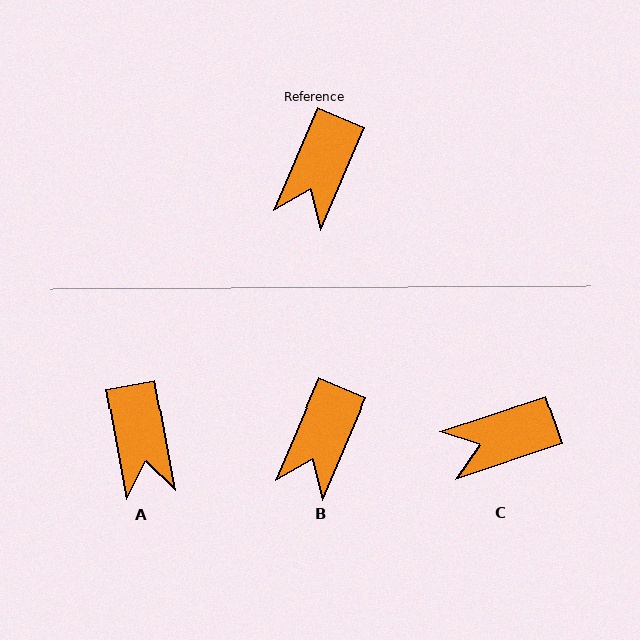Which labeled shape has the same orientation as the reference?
B.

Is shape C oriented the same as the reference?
No, it is off by about 48 degrees.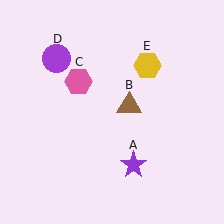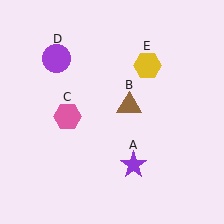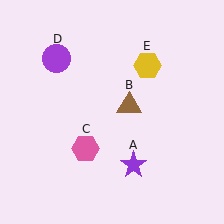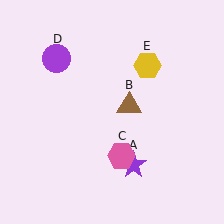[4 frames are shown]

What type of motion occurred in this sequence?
The pink hexagon (object C) rotated counterclockwise around the center of the scene.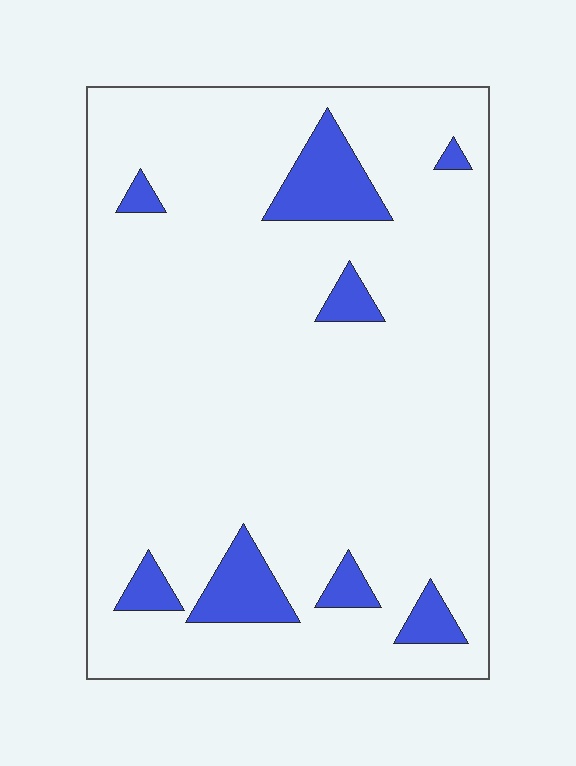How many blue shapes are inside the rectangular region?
8.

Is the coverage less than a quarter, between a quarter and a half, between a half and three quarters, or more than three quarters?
Less than a quarter.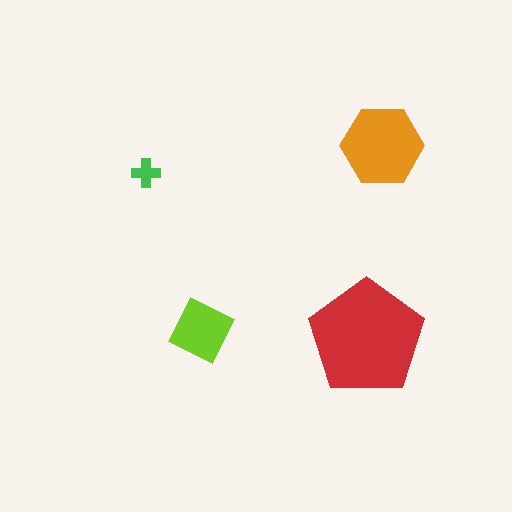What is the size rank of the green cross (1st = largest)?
4th.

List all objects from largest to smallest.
The red pentagon, the orange hexagon, the lime square, the green cross.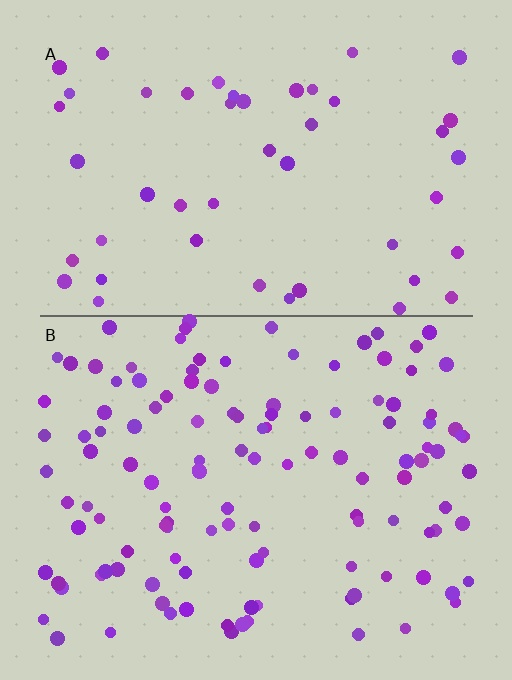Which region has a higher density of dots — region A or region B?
B (the bottom).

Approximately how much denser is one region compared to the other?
Approximately 2.6× — region B over region A.